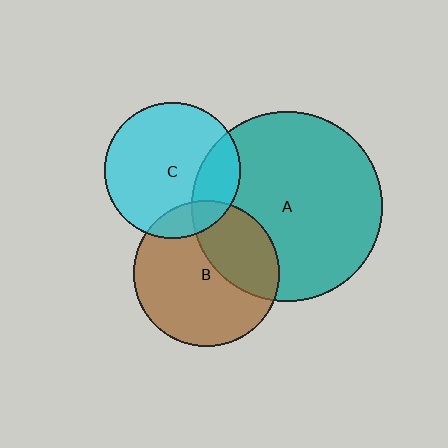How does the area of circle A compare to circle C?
Approximately 2.0 times.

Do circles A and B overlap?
Yes.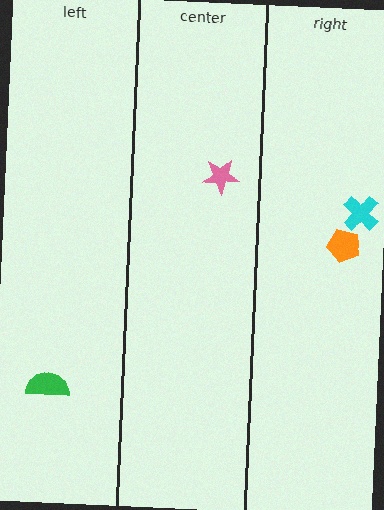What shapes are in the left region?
The green semicircle.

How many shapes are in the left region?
1.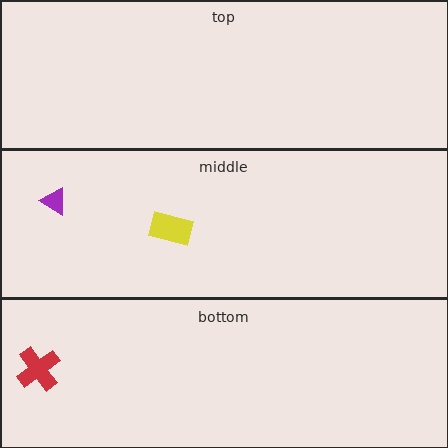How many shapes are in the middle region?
2.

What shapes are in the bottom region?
The red cross.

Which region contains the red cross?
The bottom region.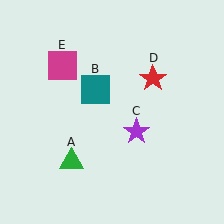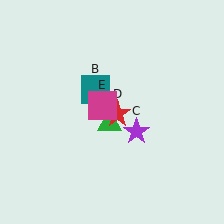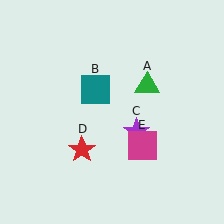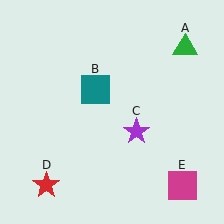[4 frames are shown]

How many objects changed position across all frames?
3 objects changed position: green triangle (object A), red star (object D), magenta square (object E).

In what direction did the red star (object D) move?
The red star (object D) moved down and to the left.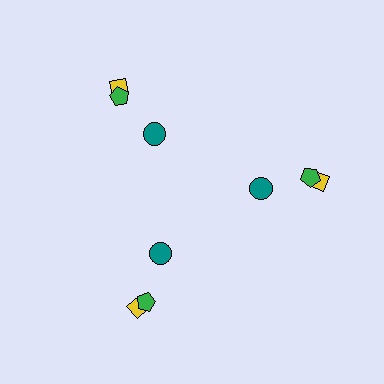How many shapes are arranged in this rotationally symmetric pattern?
There are 9 shapes, arranged in 3 groups of 3.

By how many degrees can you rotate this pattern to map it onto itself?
The pattern maps onto itself every 120 degrees of rotation.